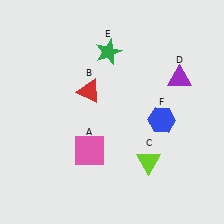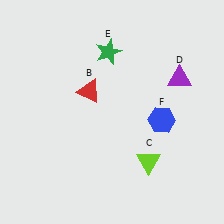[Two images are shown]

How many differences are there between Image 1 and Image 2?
There is 1 difference between the two images.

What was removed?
The pink square (A) was removed in Image 2.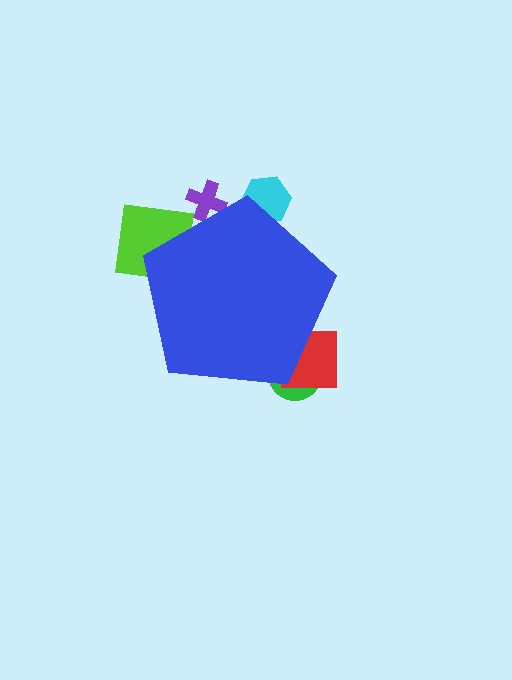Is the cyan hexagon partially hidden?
Yes, the cyan hexagon is partially hidden behind the blue pentagon.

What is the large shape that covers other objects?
A blue pentagon.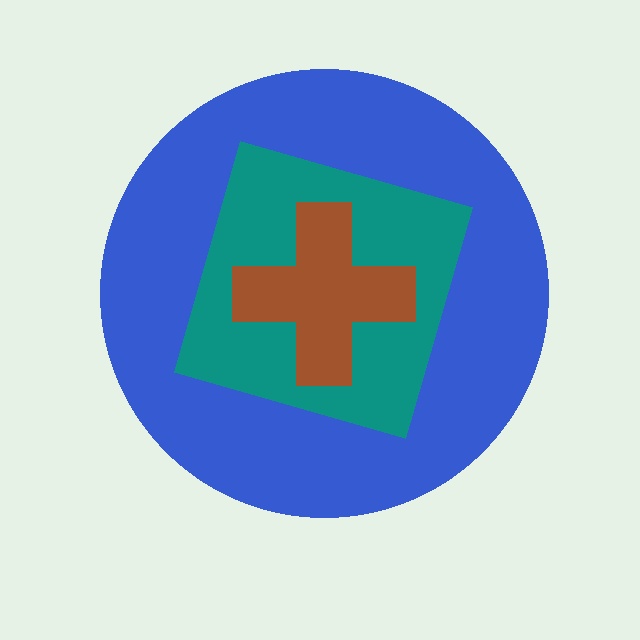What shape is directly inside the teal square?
The brown cross.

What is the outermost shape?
The blue circle.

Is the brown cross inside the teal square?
Yes.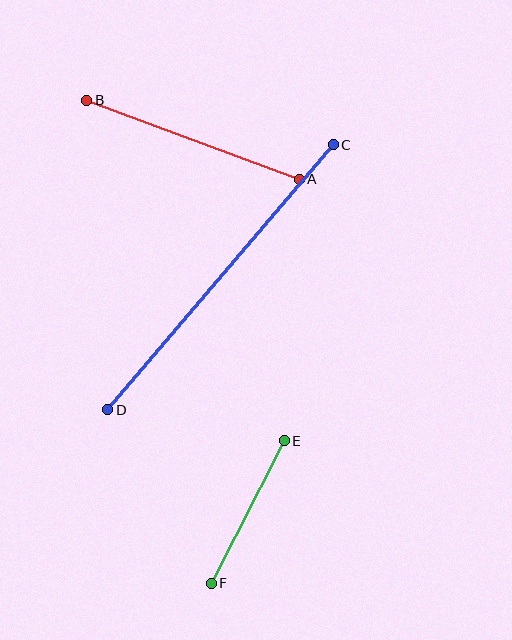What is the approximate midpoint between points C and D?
The midpoint is at approximately (221, 277) pixels.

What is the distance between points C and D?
The distance is approximately 348 pixels.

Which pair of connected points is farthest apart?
Points C and D are farthest apart.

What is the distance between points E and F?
The distance is approximately 160 pixels.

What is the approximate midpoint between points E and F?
The midpoint is at approximately (248, 512) pixels.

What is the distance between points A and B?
The distance is approximately 227 pixels.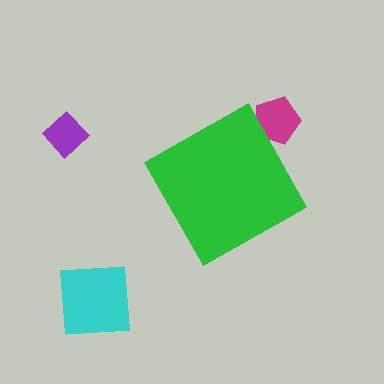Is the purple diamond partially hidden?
No, the purple diamond is fully visible.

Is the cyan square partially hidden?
No, the cyan square is fully visible.